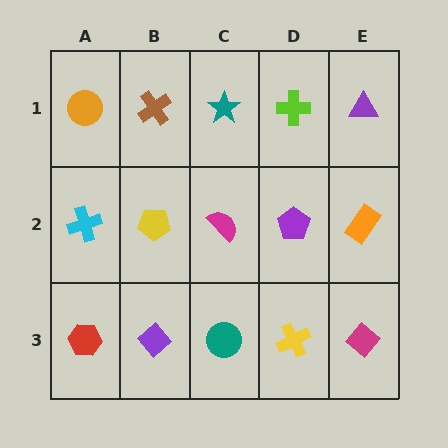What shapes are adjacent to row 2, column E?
A purple triangle (row 1, column E), a magenta diamond (row 3, column E), a purple pentagon (row 2, column D).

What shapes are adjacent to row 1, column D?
A purple pentagon (row 2, column D), a teal star (row 1, column C), a purple triangle (row 1, column E).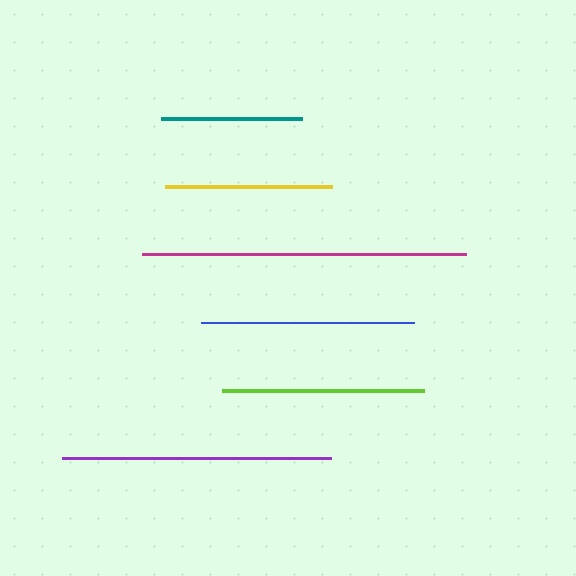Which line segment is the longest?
The magenta line is the longest at approximately 324 pixels.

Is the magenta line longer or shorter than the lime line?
The magenta line is longer than the lime line.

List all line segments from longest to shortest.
From longest to shortest: magenta, purple, blue, lime, yellow, teal.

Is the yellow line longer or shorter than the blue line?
The blue line is longer than the yellow line.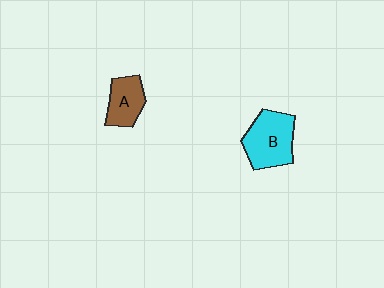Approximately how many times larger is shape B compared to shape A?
Approximately 1.5 times.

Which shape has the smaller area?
Shape A (brown).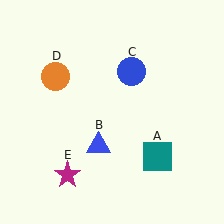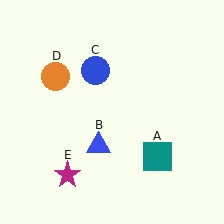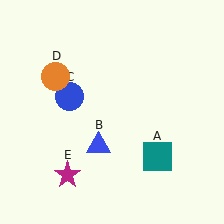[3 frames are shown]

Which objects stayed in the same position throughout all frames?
Teal square (object A) and blue triangle (object B) and orange circle (object D) and magenta star (object E) remained stationary.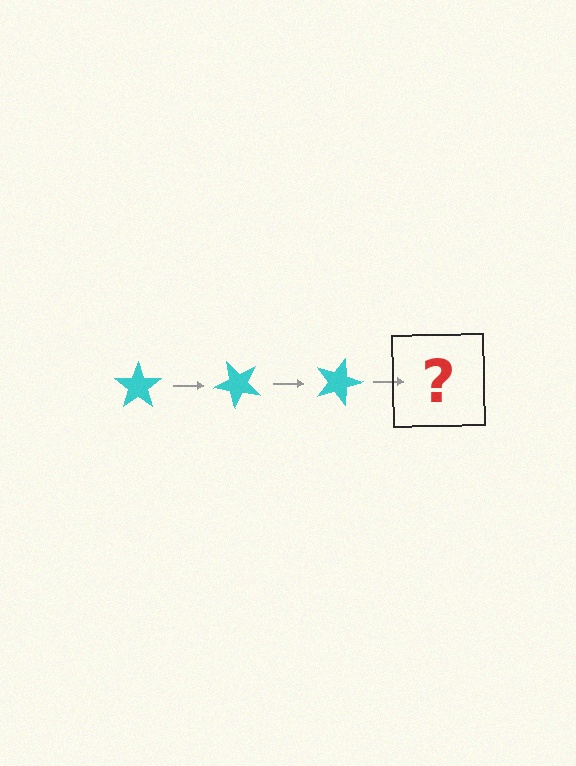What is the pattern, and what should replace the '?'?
The pattern is that the star rotates 45 degrees each step. The '?' should be a cyan star rotated 135 degrees.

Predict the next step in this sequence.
The next step is a cyan star rotated 135 degrees.